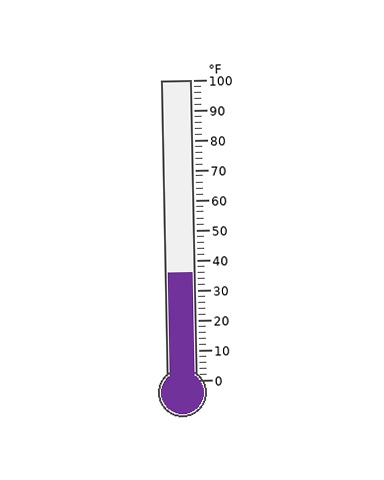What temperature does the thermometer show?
The thermometer shows approximately 36°F.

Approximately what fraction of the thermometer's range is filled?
The thermometer is filled to approximately 35% of its range.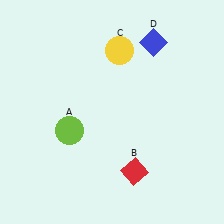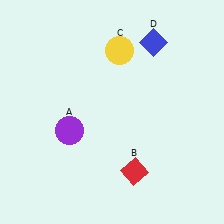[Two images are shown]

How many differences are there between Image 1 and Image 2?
There is 1 difference between the two images.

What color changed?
The circle (A) changed from lime in Image 1 to purple in Image 2.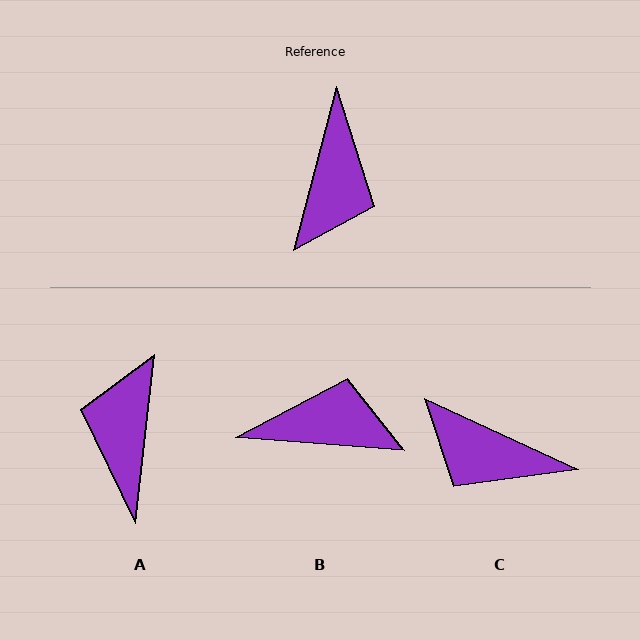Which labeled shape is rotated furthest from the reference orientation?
A, about 172 degrees away.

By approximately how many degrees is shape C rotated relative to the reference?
Approximately 100 degrees clockwise.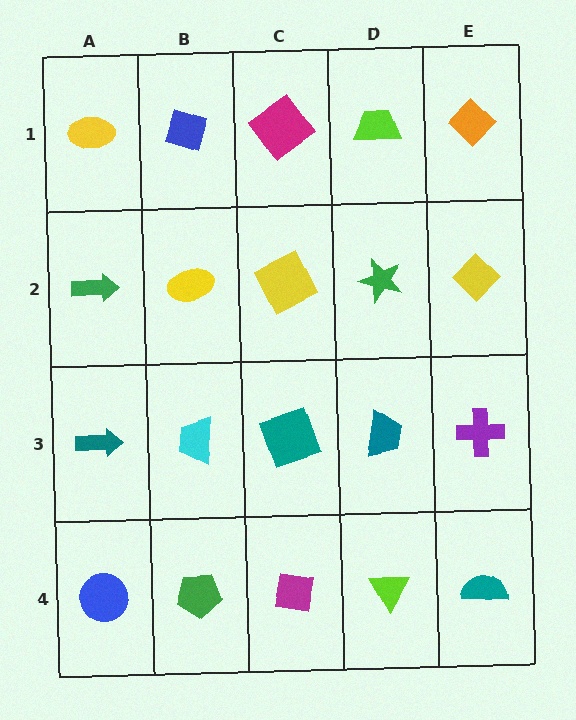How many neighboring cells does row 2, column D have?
4.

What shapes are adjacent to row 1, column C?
A yellow square (row 2, column C), a blue diamond (row 1, column B), a lime trapezoid (row 1, column D).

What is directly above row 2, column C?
A magenta diamond.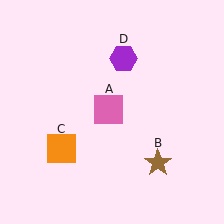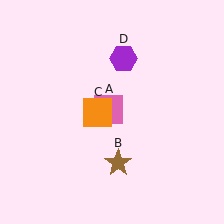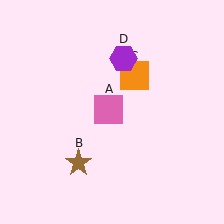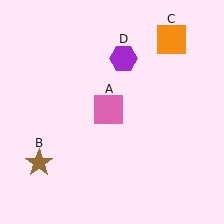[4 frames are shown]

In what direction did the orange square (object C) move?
The orange square (object C) moved up and to the right.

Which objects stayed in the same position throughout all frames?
Pink square (object A) and purple hexagon (object D) remained stationary.